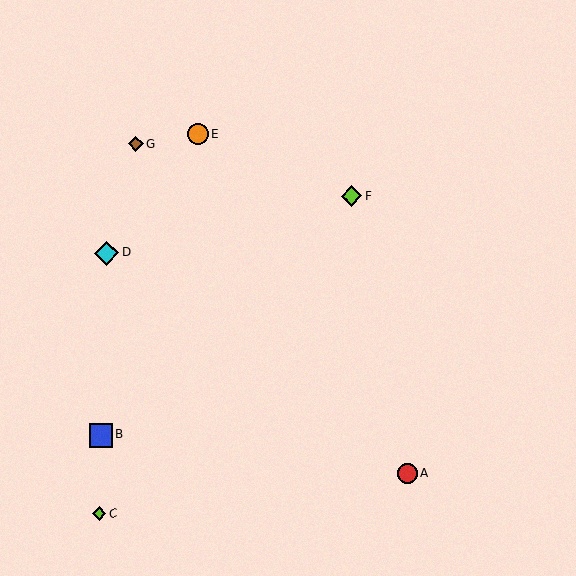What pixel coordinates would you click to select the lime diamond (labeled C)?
Click at (99, 513) to select the lime diamond C.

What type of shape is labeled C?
Shape C is a lime diamond.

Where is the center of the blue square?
The center of the blue square is at (101, 435).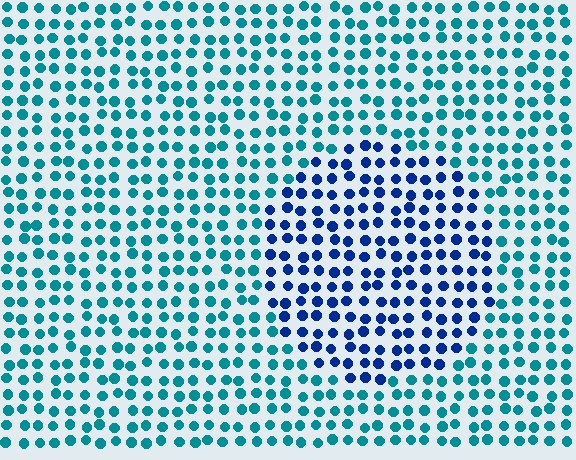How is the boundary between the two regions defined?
The boundary is defined purely by a slight shift in hue (about 41 degrees). Spacing, size, and orientation are identical on both sides.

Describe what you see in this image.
The image is filled with small teal elements in a uniform arrangement. A circle-shaped region is visible where the elements are tinted to a slightly different hue, forming a subtle color boundary.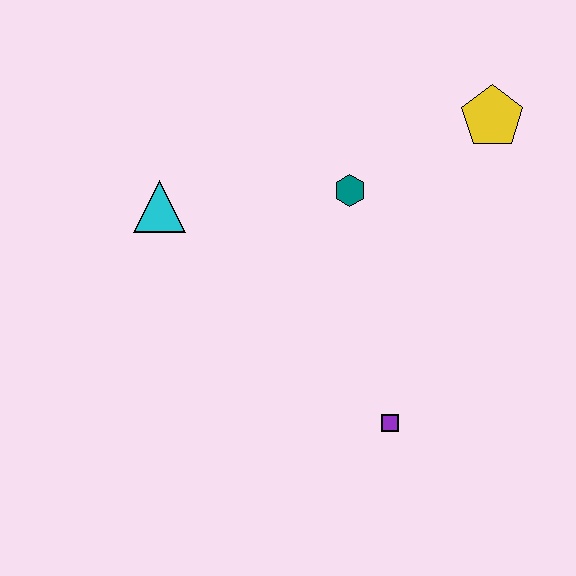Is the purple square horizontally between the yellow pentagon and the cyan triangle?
Yes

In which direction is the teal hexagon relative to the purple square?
The teal hexagon is above the purple square.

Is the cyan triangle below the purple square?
No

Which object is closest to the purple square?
The teal hexagon is closest to the purple square.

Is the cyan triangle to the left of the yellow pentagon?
Yes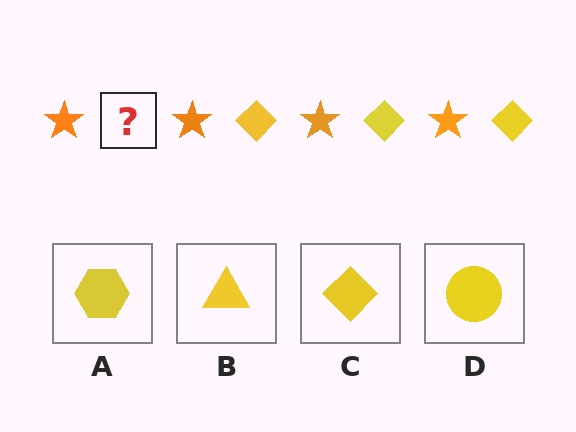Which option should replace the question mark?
Option C.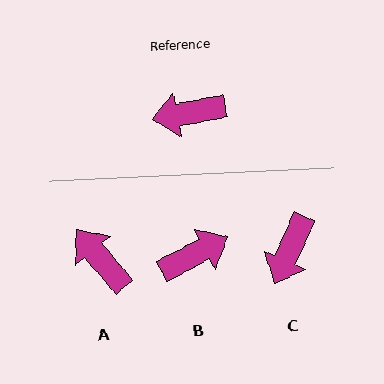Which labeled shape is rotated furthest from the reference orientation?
B, about 163 degrees away.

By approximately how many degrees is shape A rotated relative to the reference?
Approximately 61 degrees clockwise.